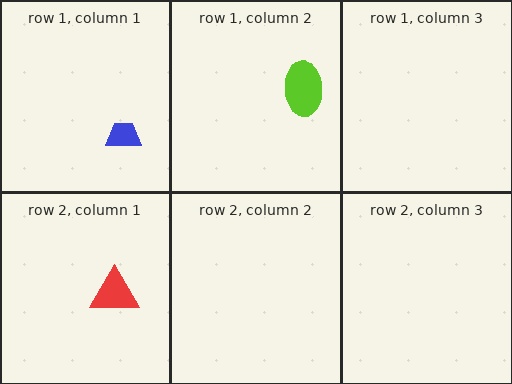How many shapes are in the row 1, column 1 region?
1.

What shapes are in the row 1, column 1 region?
The blue trapezoid.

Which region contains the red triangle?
The row 2, column 1 region.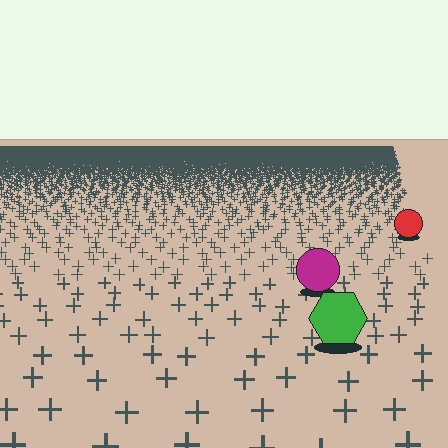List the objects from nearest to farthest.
From nearest to farthest: the green hexagon, the magenta circle, the red circle.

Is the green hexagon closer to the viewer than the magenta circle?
Yes. The green hexagon is closer — you can tell from the texture gradient: the ground texture is coarser near it.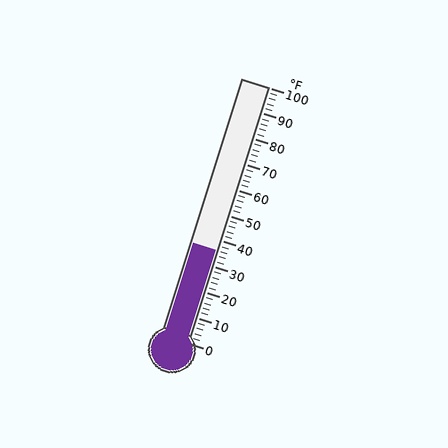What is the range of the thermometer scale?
The thermometer scale ranges from 0°F to 100°F.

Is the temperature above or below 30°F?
The temperature is above 30°F.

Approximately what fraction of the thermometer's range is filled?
The thermometer is filled to approximately 35% of its range.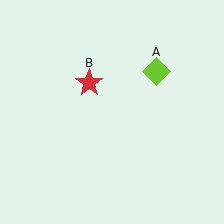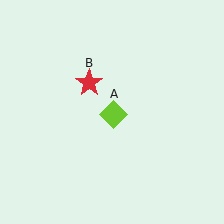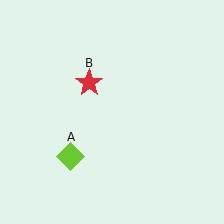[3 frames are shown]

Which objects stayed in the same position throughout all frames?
Red star (object B) remained stationary.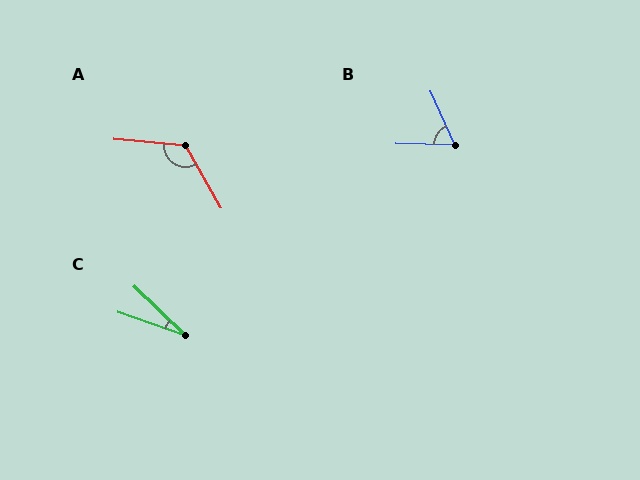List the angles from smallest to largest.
C (25°), B (63°), A (125°).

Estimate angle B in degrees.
Approximately 63 degrees.